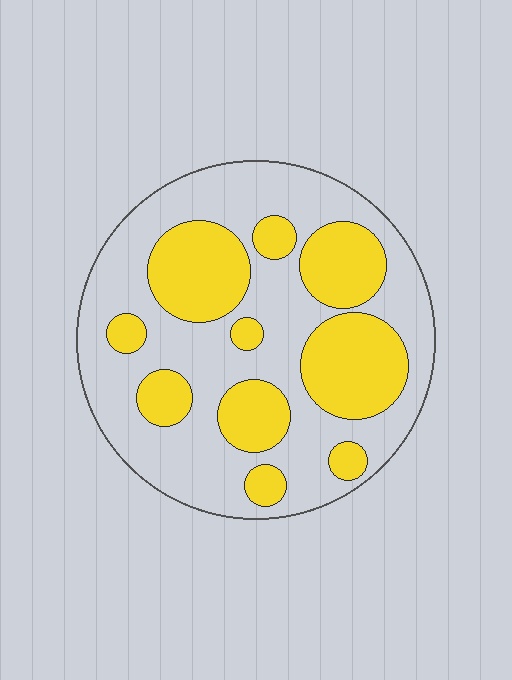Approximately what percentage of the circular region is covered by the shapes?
Approximately 35%.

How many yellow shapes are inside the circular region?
10.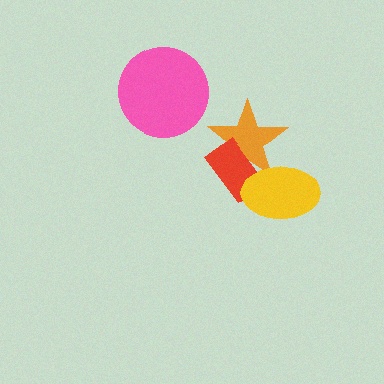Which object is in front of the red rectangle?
The yellow ellipse is in front of the red rectangle.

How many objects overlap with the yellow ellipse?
2 objects overlap with the yellow ellipse.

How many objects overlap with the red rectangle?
2 objects overlap with the red rectangle.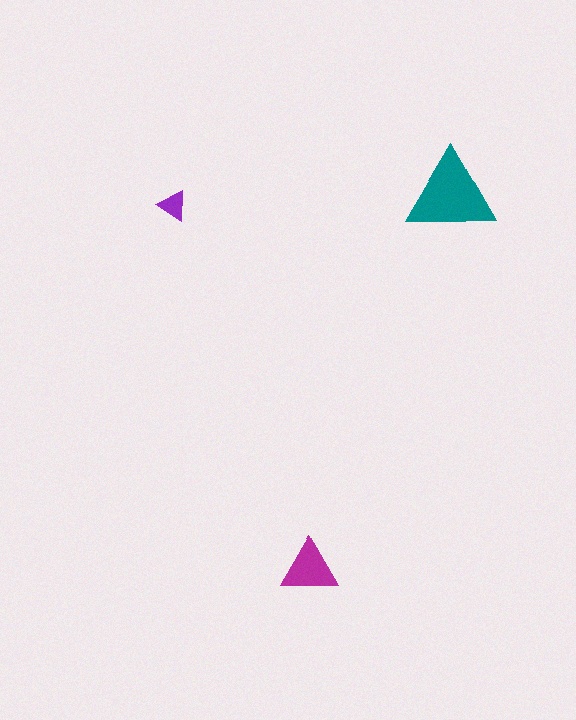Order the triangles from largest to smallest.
the teal one, the magenta one, the purple one.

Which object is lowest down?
The magenta triangle is bottommost.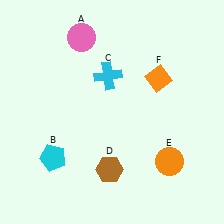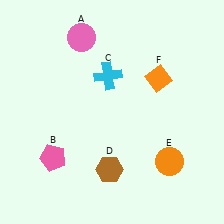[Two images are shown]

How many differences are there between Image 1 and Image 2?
There is 1 difference between the two images.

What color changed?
The pentagon (B) changed from cyan in Image 1 to pink in Image 2.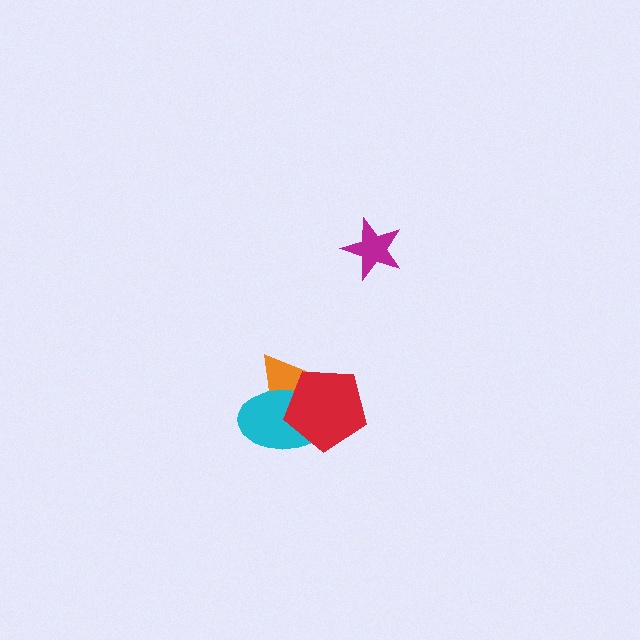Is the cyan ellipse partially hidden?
Yes, it is partially covered by another shape.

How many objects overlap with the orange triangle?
2 objects overlap with the orange triangle.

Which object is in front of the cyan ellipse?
The red pentagon is in front of the cyan ellipse.